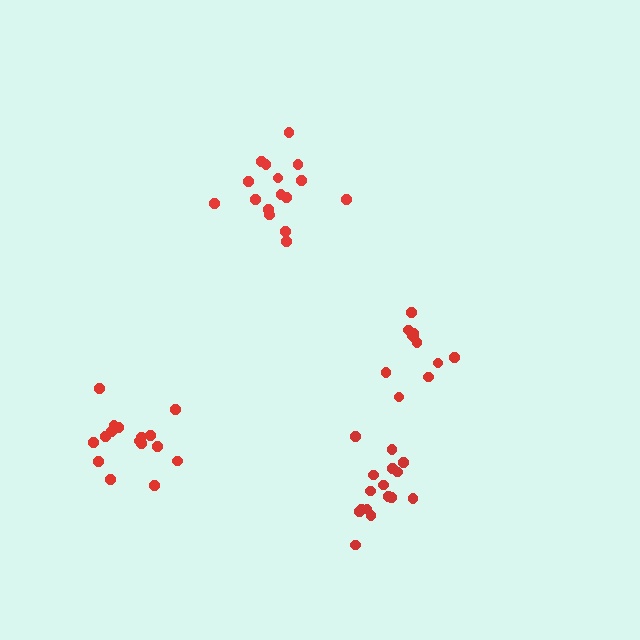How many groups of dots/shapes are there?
There are 4 groups.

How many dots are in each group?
Group 1: 16 dots, Group 2: 16 dots, Group 3: 16 dots, Group 4: 11 dots (59 total).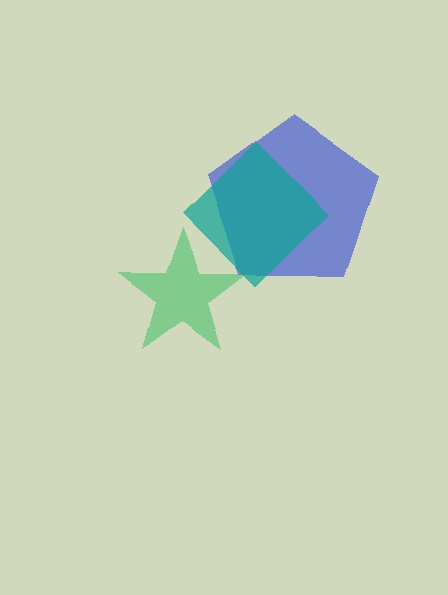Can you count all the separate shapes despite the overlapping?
Yes, there are 3 separate shapes.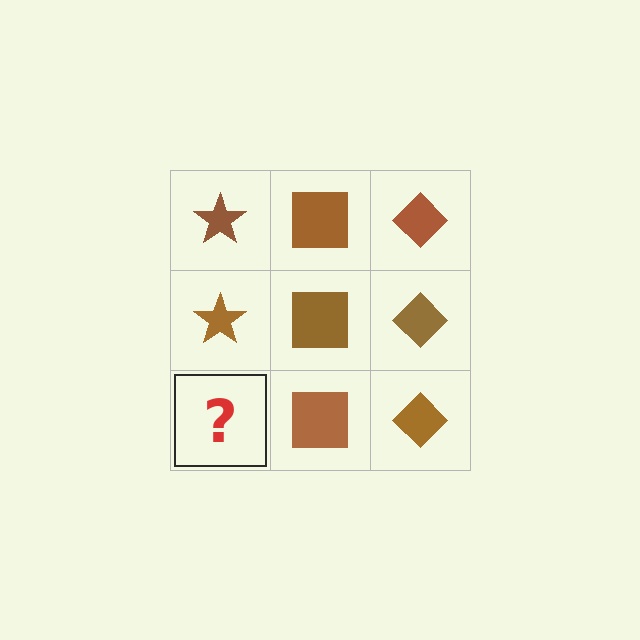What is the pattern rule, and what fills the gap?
The rule is that each column has a consistent shape. The gap should be filled with a brown star.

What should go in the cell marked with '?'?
The missing cell should contain a brown star.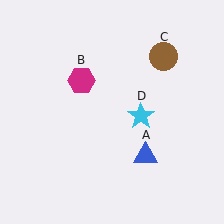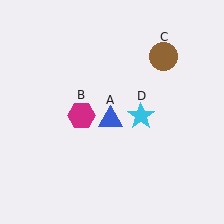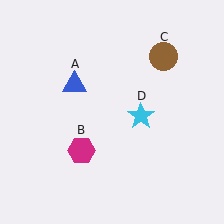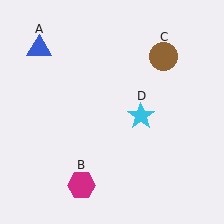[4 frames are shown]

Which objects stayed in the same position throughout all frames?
Brown circle (object C) and cyan star (object D) remained stationary.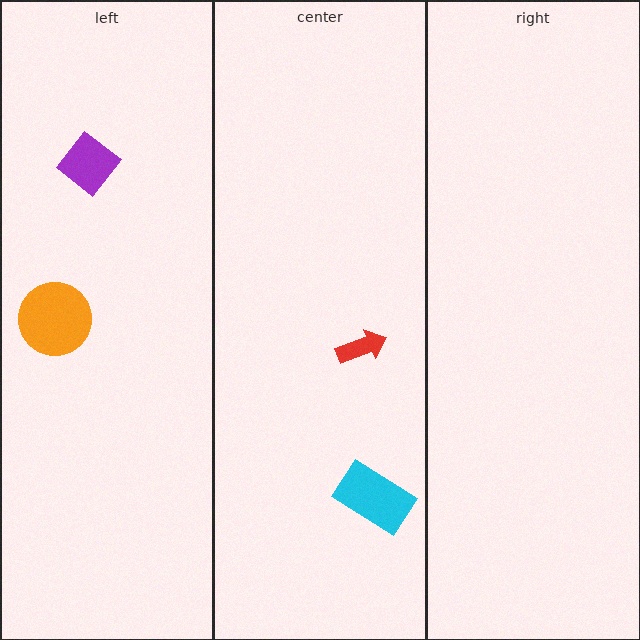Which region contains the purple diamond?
The left region.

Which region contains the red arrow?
The center region.